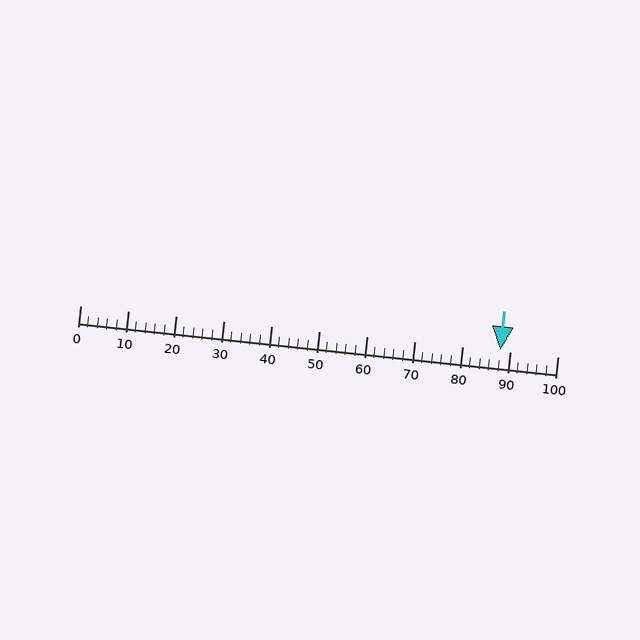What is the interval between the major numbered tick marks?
The major tick marks are spaced 10 units apart.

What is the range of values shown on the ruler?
The ruler shows values from 0 to 100.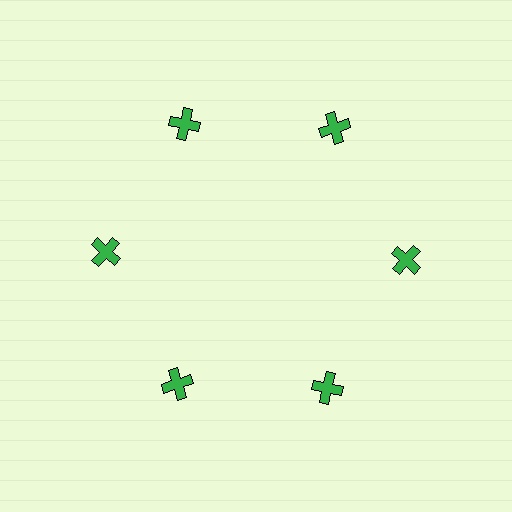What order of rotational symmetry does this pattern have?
This pattern has 6-fold rotational symmetry.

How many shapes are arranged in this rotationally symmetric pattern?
There are 6 shapes, arranged in 6 groups of 1.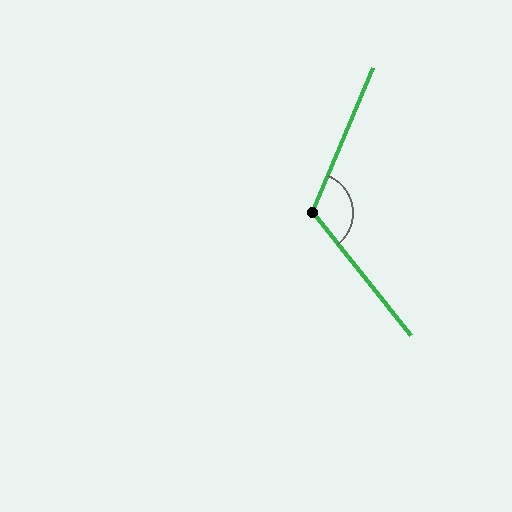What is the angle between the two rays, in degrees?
Approximately 119 degrees.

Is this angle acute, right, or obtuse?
It is obtuse.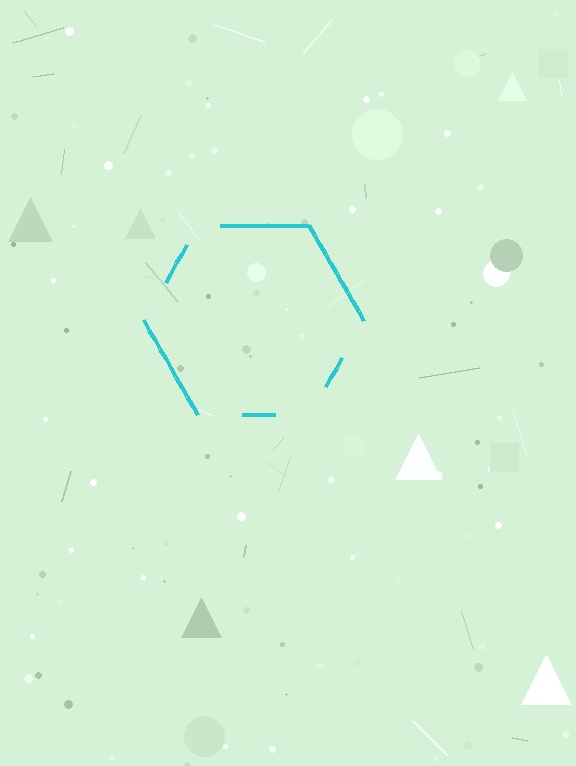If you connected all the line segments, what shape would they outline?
They would outline a hexagon.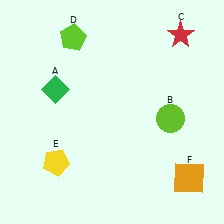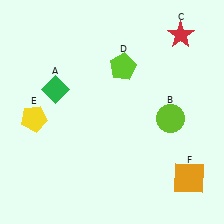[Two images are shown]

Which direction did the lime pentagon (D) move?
The lime pentagon (D) moved right.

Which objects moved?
The objects that moved are: the lime pentagon (D), the yellow pentagon (E).